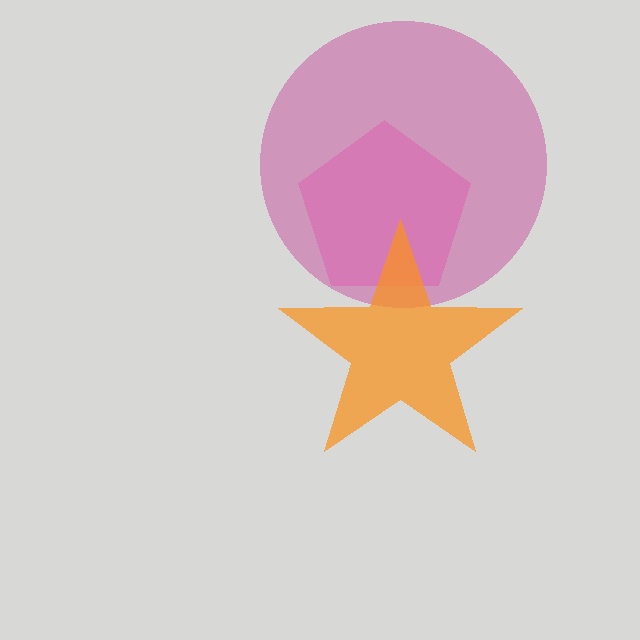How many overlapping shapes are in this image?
There are 3 overlapping shapes in the image.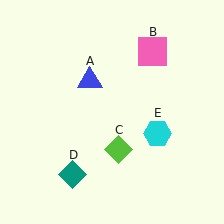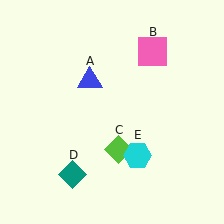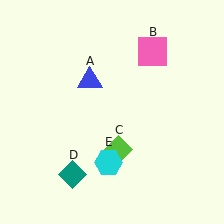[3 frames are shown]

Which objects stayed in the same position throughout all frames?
Blue triangle (object A) and pink square (object B) and lime diamond (object C) and teal diamond (object D) remained stationary.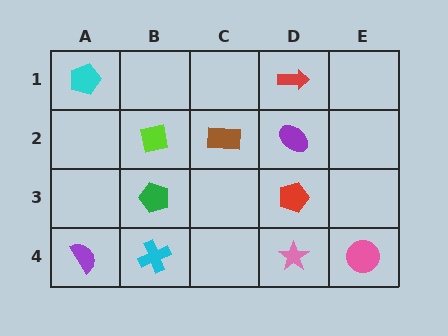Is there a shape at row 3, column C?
No, that cell is empty.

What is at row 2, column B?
A lime square.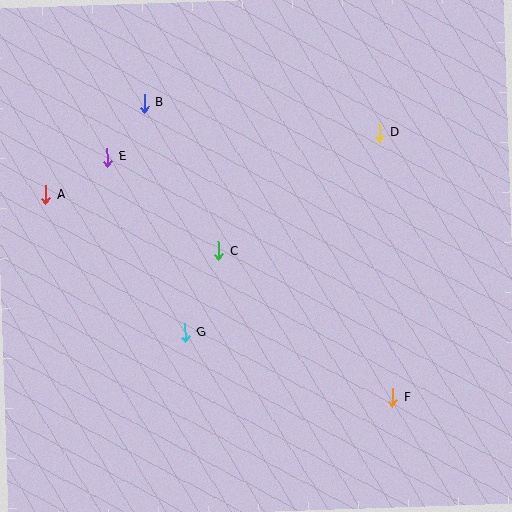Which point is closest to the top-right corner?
Point D is closest to the top-right corner.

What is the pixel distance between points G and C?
The distance between G and C is 88 pixels.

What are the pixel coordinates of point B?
Point B is at (144, 103).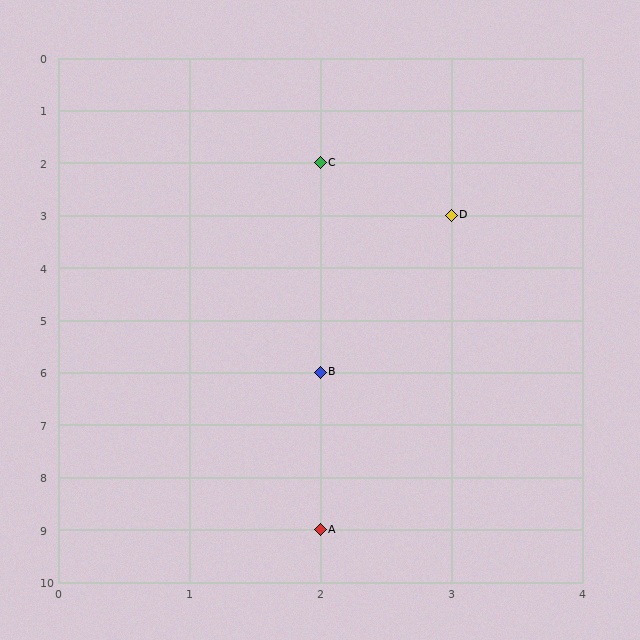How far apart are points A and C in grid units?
Points A and C are 7 rows apart.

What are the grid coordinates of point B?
Point B is at grid coordinates (2, 6).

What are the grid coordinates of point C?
Point C is at grid coordinates (2, 2).